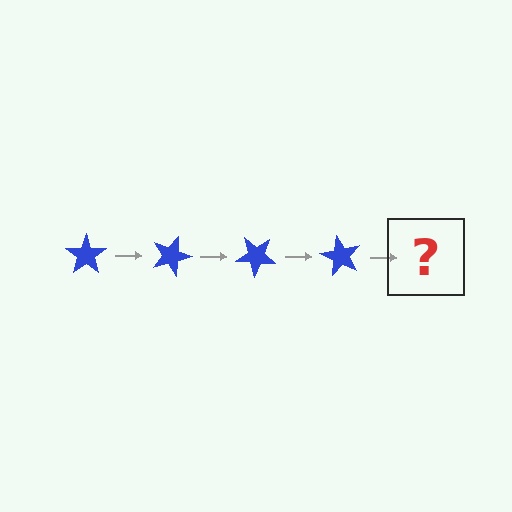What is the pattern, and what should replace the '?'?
The pattern is that the star rotates 20 degrees each step. The '?' should be a blue star rotated 80 degrees.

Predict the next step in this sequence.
The next step is a blue star rotated 80 degrees.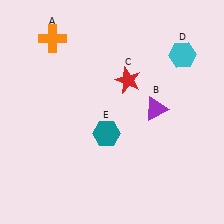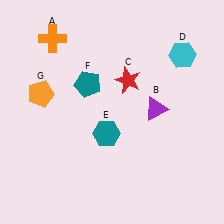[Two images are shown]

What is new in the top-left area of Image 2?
A teal pentagon (F) was added in the top-left area of Image 2.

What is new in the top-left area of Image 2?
An orange pentagon (G) was added in the top-left area of Image 2.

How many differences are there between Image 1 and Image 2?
There are 2 differences between the two images.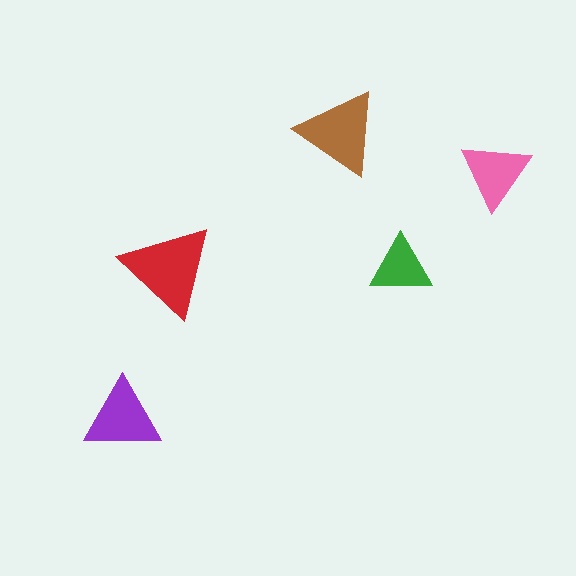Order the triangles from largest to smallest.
the red one, the brown one, the purple one, the pink one, the green one.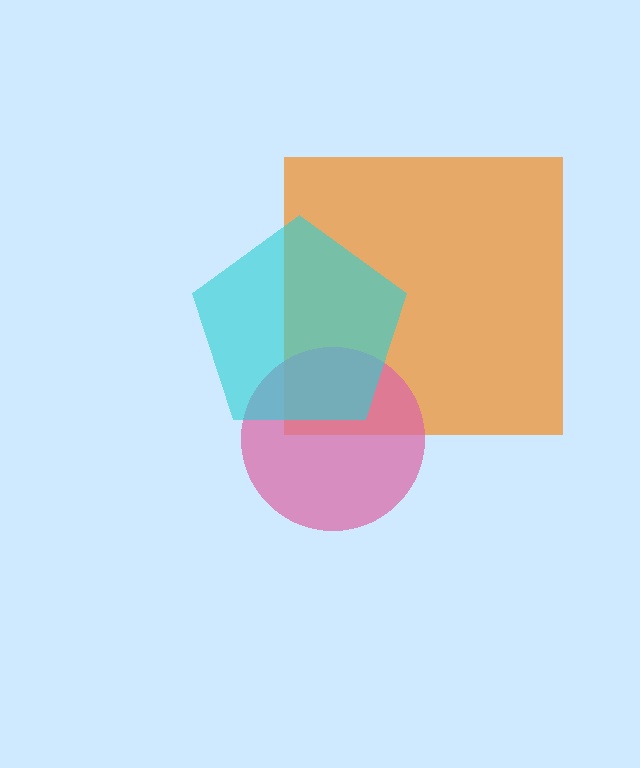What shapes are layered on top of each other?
The layered shapes are: an orange square, a pink circle, a cyan pentagon.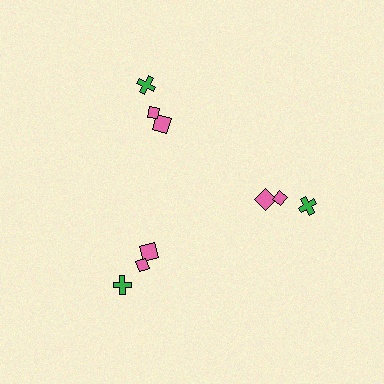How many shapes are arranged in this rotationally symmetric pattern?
There are 9 shapes, arranged in 3 groups of 3.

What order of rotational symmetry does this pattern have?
This pattern has 3-fold rotational symmetry.